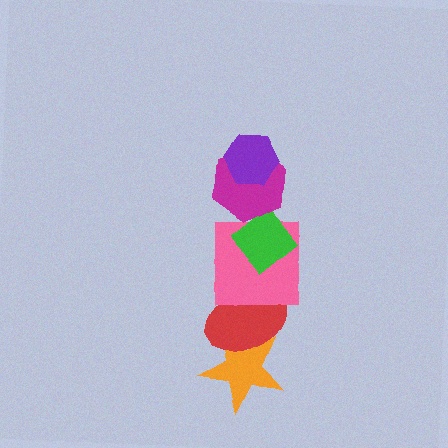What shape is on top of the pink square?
The green diamond is on top of the pink square.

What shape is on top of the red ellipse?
The pink square is on top of the red ellipse.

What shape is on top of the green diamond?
The magenta hexagon is on top of the green diamond.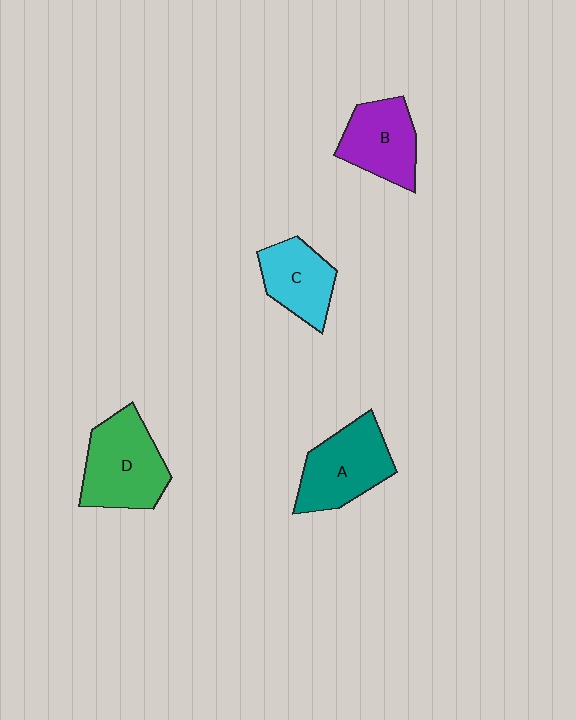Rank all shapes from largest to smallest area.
From largest to smallest: D (green), A (teal), B (purple), C (cyan).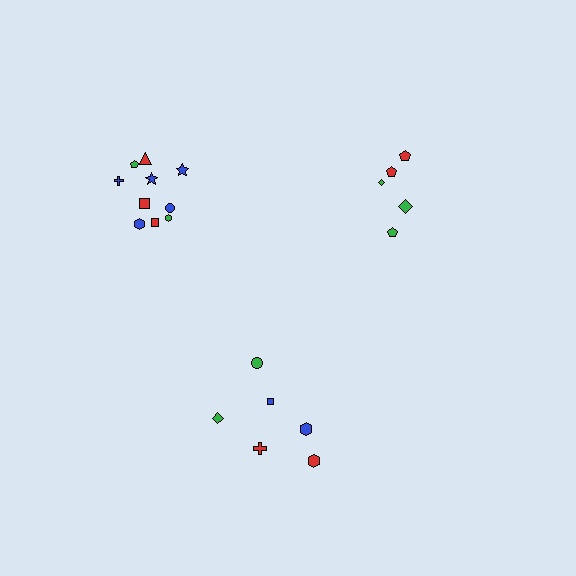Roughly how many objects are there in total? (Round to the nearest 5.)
Roughly 20 objects in total.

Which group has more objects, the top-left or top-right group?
The top-left group.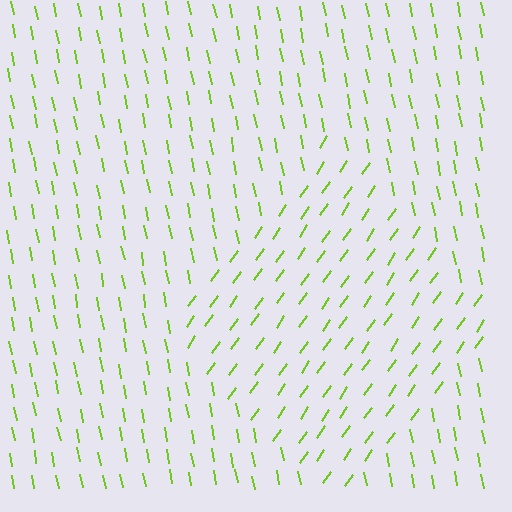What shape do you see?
I see a diamond.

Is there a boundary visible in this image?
Yes, there is a texture boundary formed by a change in line orientation.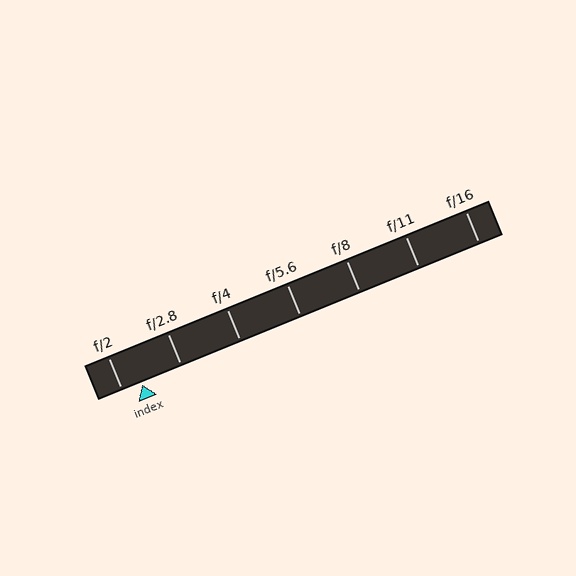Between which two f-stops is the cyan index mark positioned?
The index mark is between f/2 and f/2.8.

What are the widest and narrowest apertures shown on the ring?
The widest aperture shown is f/2 and the narrowest is f/16.